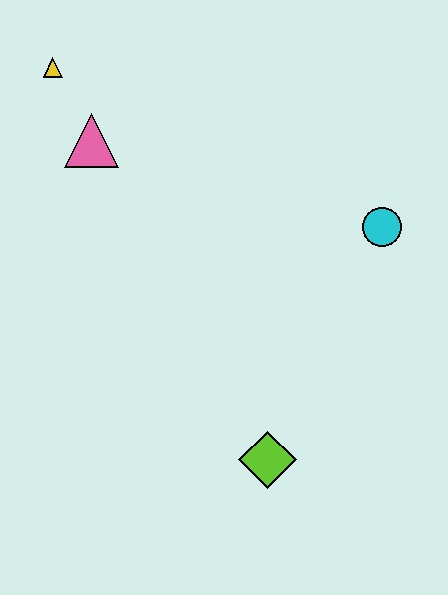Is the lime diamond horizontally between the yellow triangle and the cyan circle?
Yes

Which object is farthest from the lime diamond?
The yellow triangle is farthest from the lime diamond.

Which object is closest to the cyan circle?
The lime diamond is closest to the cyan circle.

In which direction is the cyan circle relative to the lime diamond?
The cyan circle is above the lime diamond.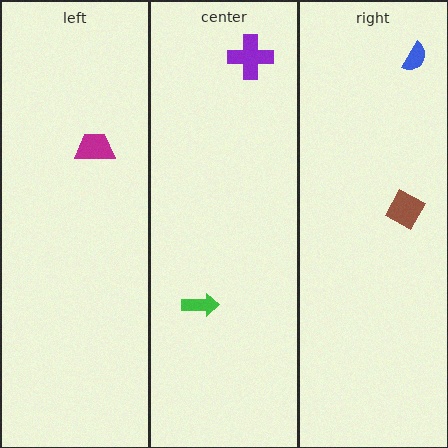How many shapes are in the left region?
1.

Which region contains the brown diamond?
The right region.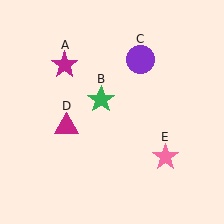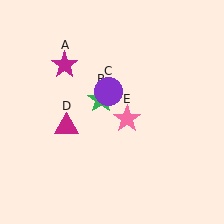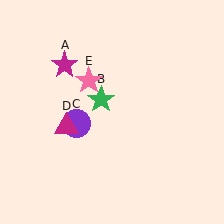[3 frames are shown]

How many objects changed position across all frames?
2 objects changed position: purple circle (object C), pink star (object E).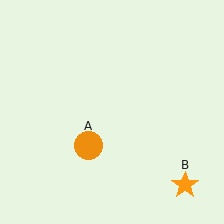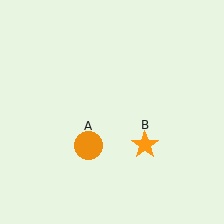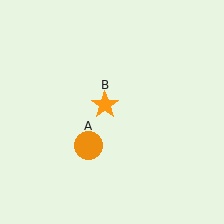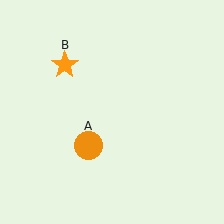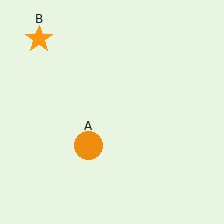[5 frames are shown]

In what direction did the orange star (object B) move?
The orange star (object B) moved up and to the left.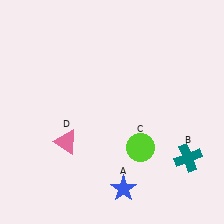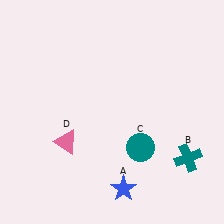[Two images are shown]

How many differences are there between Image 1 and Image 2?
There is 1 difference between the two images.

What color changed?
The circle (C) changed from lime in Image 1 to teal in Image 2.